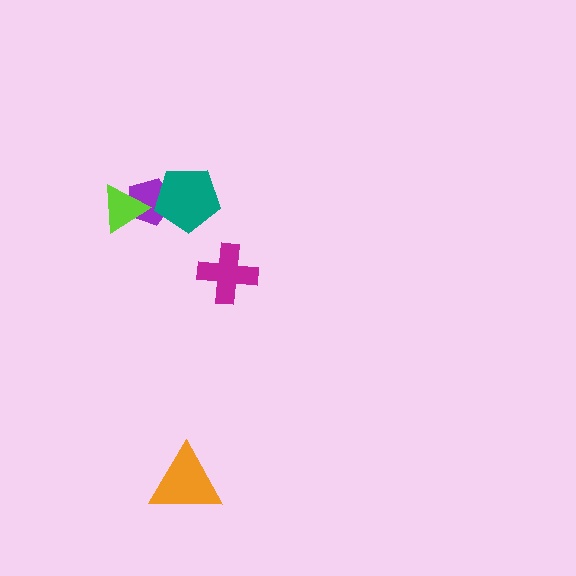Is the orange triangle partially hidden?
No, no other shape covers it.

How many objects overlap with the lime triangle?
1 object overlaps with the lime triangle.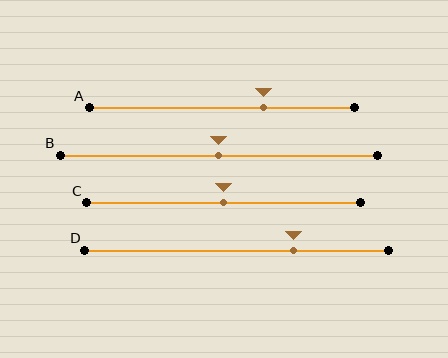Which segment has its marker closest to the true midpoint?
Segment B has its marker closest to the true midpoint.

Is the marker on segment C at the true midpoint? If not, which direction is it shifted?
Yes, the marker on segment C is at the true midpoint.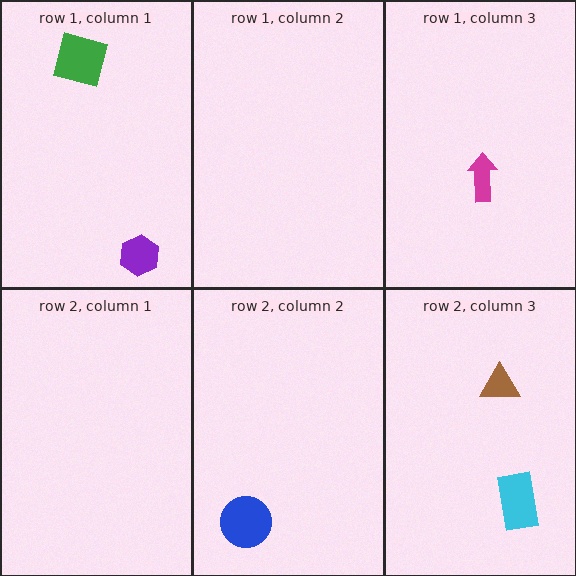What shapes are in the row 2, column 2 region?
The blue circle.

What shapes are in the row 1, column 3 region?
The magenta arrow.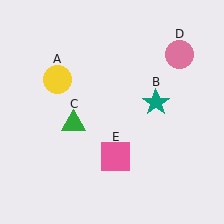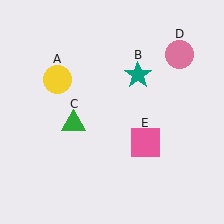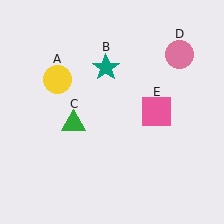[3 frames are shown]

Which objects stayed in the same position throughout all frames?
Yellow circle (object A) and green triangle (object C) and pink circle (object D) remained stationary.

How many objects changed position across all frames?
2 objects changed position: teal star (object B), pink square (object E).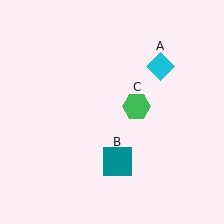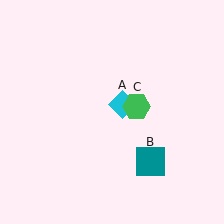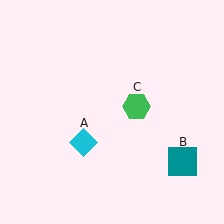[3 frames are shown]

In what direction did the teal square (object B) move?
The teal square (object B) moved right.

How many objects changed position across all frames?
2 objects changed position: cyan diamond (object A), teal square (object B).